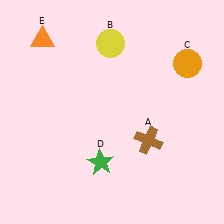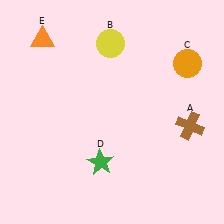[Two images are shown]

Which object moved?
The brown cross (A) moved right.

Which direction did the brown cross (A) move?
The brown cross (A) moved right.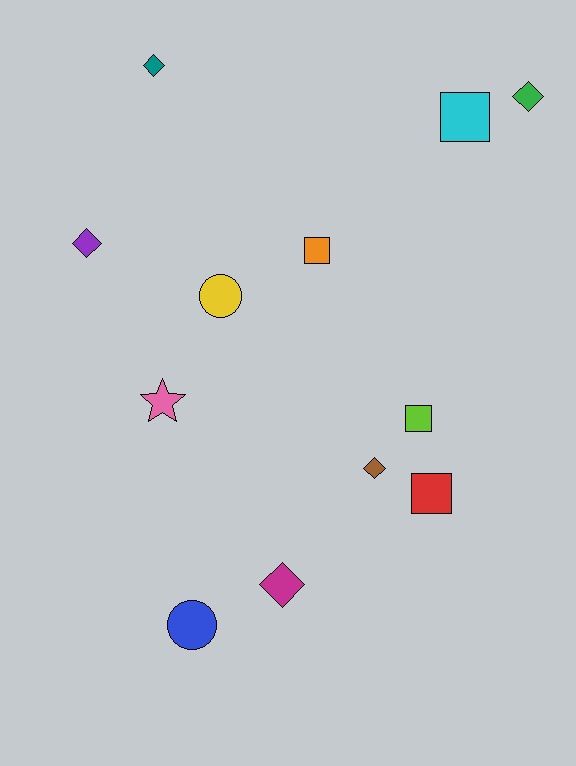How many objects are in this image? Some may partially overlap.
There are 12 objects.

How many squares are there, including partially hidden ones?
There are 4 squares.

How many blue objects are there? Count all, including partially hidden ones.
There is 1 blue object.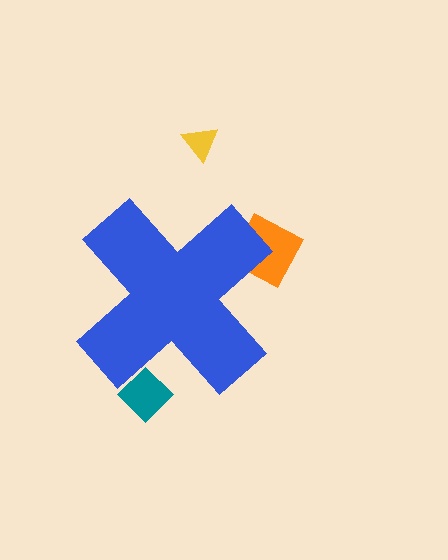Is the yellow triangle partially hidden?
No, the yellow triangle is fully visible.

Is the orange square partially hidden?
Yes, the orange square is partially hidden behind the blue cross.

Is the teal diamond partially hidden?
Yes, the teal diamond is partially hidden behind the blue cross.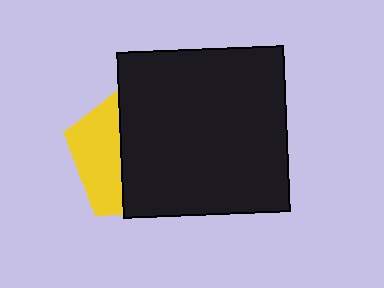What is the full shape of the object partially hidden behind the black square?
The partially hidden object is a yellow pentagon.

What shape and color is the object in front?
The object in front is a black square.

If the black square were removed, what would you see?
You would see the complete yellow pentagon.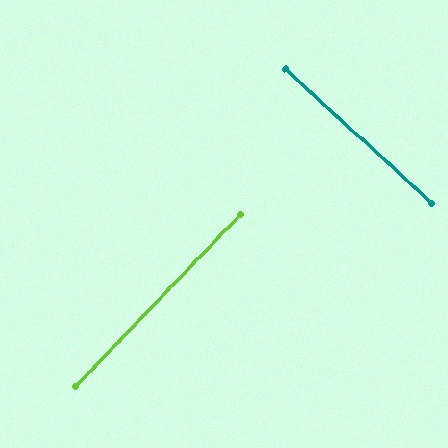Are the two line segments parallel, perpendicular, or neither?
Perpendicular — they meet at approximately 89°.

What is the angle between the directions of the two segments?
Approximately 89 degrees.